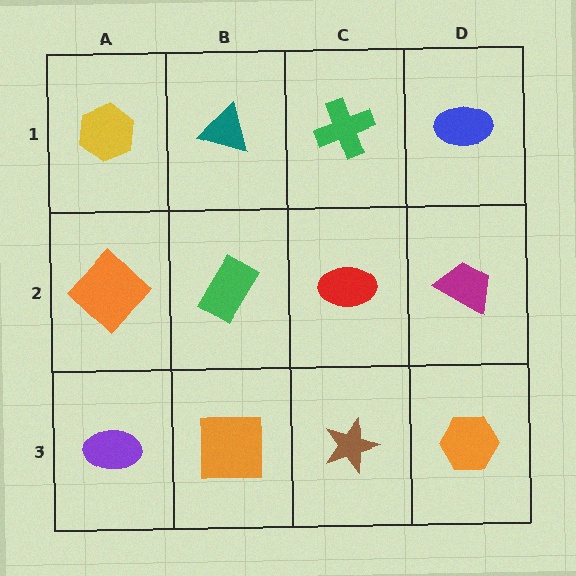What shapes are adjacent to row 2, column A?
A yellow hexagon (row 1, column A), a purple ellipse (row 3, column A), a green rectangle (row 2, column B).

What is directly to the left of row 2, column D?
A red ellipse.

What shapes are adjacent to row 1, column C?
A red ellipse (row 2, column C), a teal triangle (row 1, column B), a blue ellipse (row 1, column D).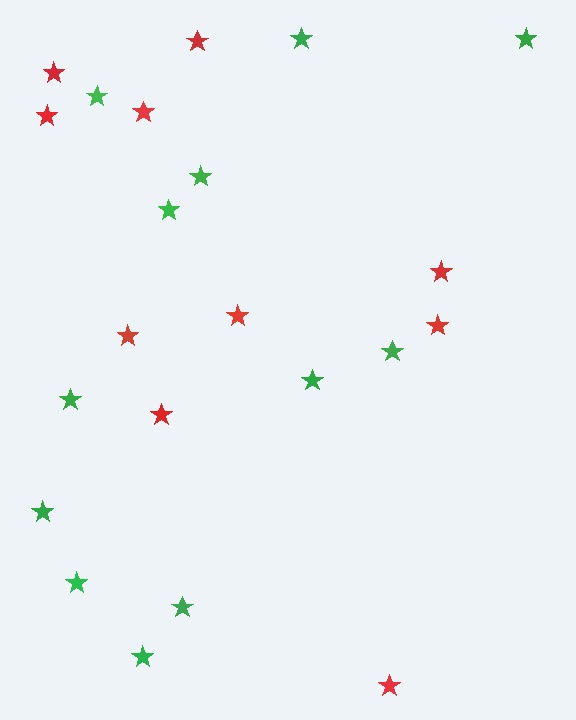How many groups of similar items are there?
There are 2 groups: one group of green stars (12) and one group of red stars (10).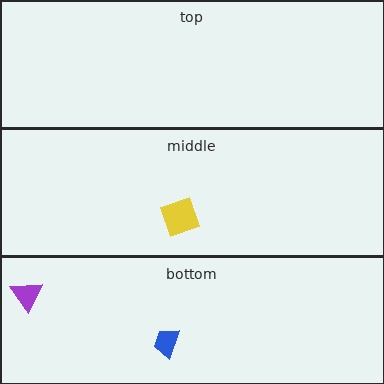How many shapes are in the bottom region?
2.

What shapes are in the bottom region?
The blue trapezoid, the purple triangle.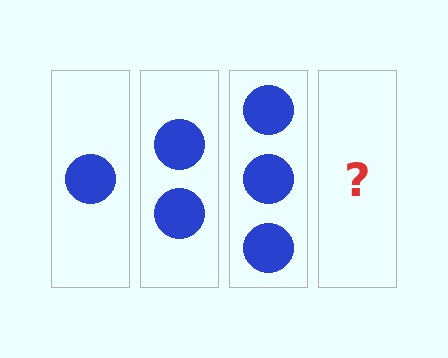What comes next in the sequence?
The next element should be 4 circles.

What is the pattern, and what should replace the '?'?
The pattern is that each step adds one more circle. The '?' should be 4 circles.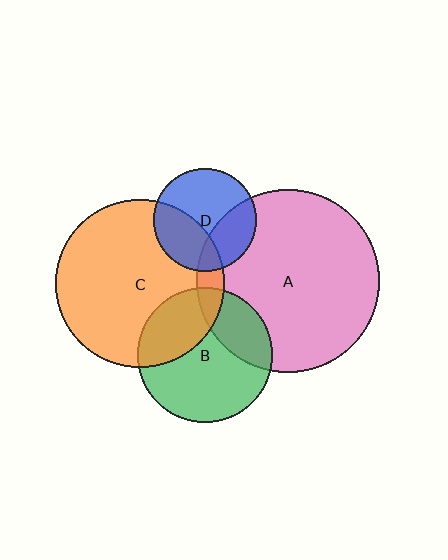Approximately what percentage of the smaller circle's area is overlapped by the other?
Approximately 30%.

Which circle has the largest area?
Circle A (pink).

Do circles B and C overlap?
Yes.